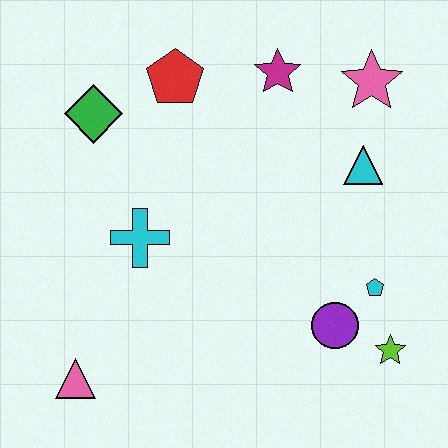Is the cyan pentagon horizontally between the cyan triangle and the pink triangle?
No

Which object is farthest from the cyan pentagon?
The green diamond is farthest from the cyan pentagon.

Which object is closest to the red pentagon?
The green diamond is closest to the red pentagon.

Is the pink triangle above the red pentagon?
No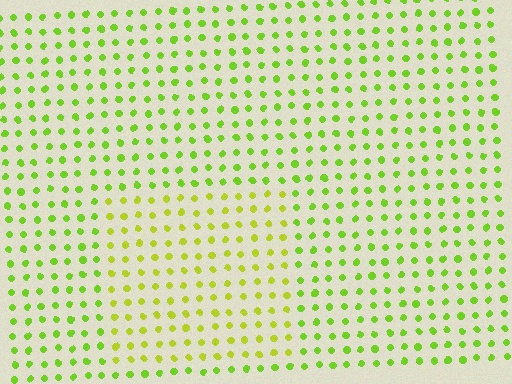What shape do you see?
I see a rectangle.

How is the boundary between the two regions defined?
The boundary is defined purely by a slight shift in hue (about 24 degrees). Spacing, size, and orientation are identical on both sides.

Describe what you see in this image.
The image is filled with small lime elements in a uniform arrangement. A rectangle-shaped region is visible where the elements are tinted to a slightly different hue, forming a subtle color boundary.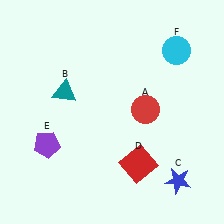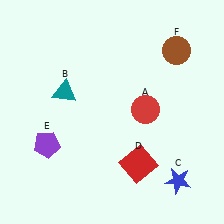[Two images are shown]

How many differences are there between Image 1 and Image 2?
There is 1 difference between the two images.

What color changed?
The circle (F) changed from cyan in Image 1 to brown in Image 2.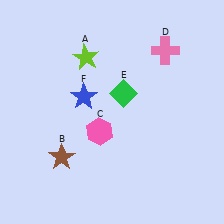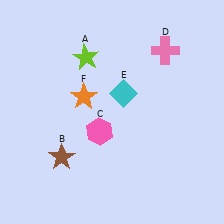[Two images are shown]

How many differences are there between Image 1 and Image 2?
There are 2 differences between the two images.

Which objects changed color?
E changed from green to cyan. F changed from blue to orange.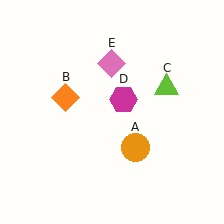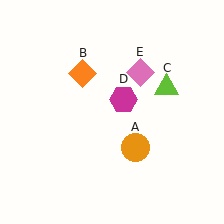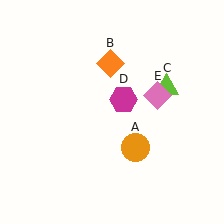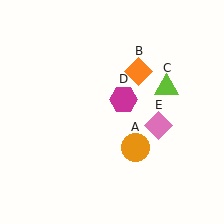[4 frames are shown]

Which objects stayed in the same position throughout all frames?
Orange circle (object A) and lime triangle (object C) and magenta hexagon (object D) remained stationary.